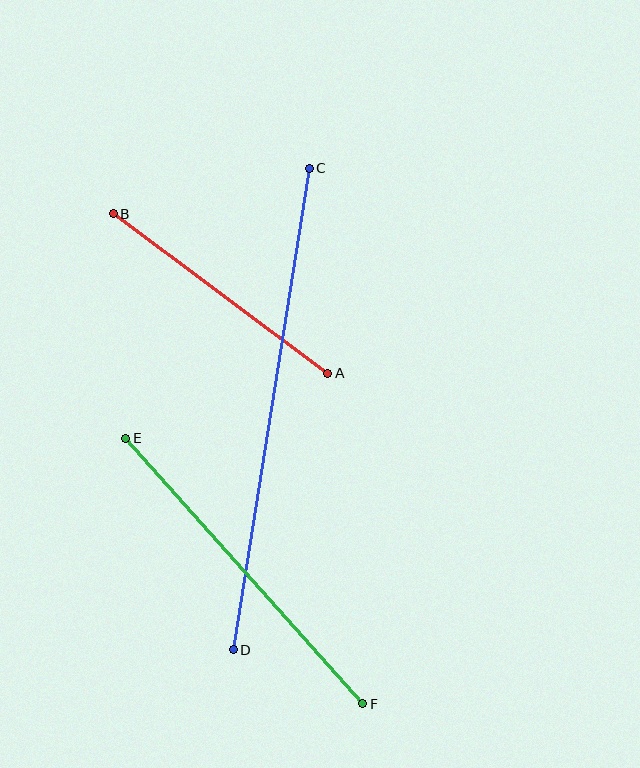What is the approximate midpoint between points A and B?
The midpoint is at approximately (221, 293) pixels.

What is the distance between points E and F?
The distance is approximately 356 pixels.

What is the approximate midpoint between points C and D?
The midpoint is at approximately (271, 409) pixels.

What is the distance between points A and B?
The distance is approximately 267 pixels.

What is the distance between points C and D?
The distance is approximately 487 pixels.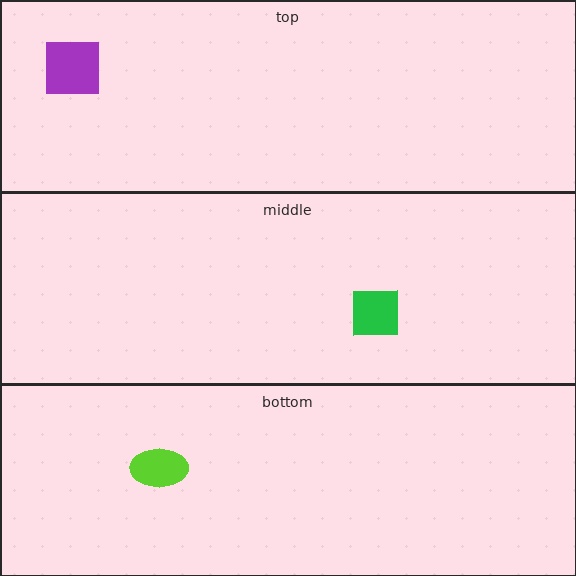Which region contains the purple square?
The top region.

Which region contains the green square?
The middle region.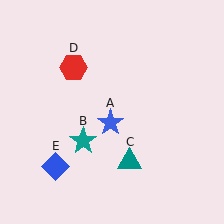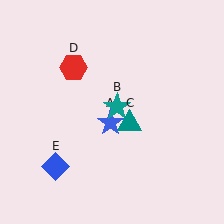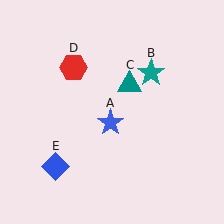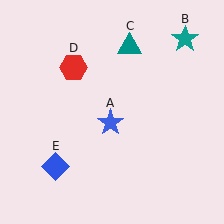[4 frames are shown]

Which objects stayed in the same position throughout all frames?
Blue star (object A) and red hexagon (object D) and blue diamond (object E) remained stationary.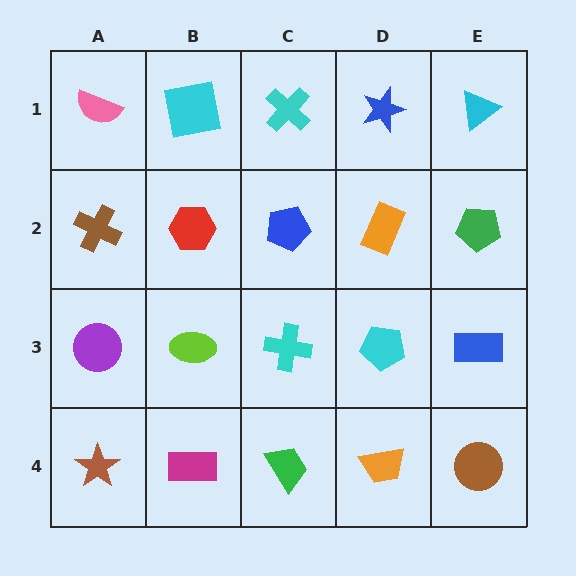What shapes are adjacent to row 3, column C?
A blue pentagon (row 2, column C), a green trapezoid (row 4, column C), a lime ellipse (row 3, column B), a cyan pentagon (row 3, column D).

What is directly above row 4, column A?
A purple circle.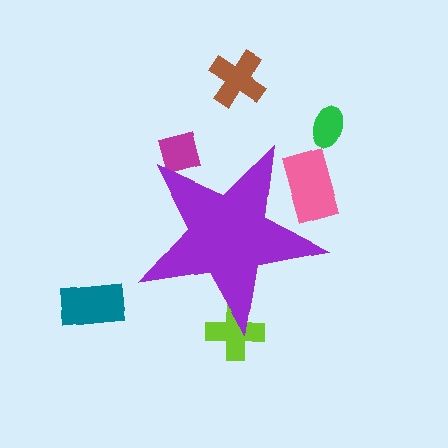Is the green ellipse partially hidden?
No, the green ellipse is fully visible.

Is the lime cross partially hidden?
Yes, the lime cross is partially hidden behind the purple star.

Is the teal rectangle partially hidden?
No, the teal rectangle is fully visible.